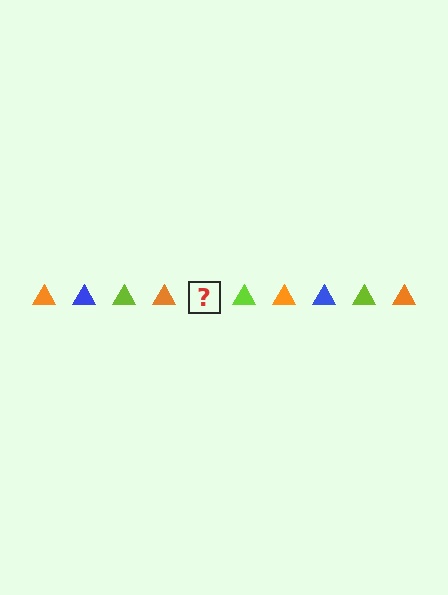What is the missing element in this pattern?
The missing element is a blue triangle.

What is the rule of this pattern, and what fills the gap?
The rule is that the pattern cycles through orange, blue, lime triangles. The gap should be filled with a blue triangle.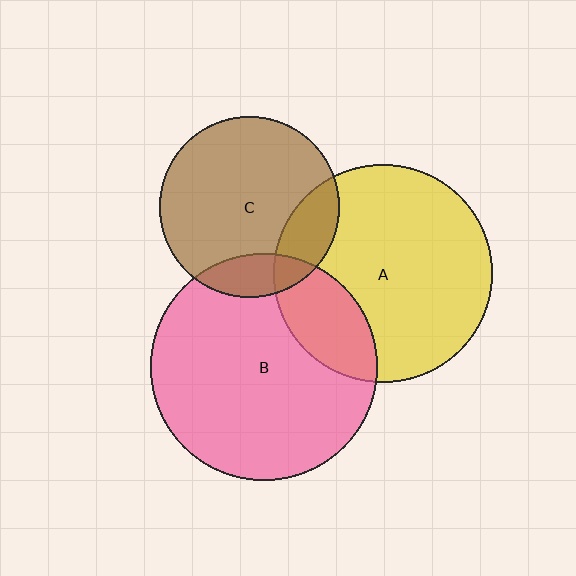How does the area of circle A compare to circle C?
Approximately 1.5 times.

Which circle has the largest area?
Circle B (pink).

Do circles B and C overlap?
Yes.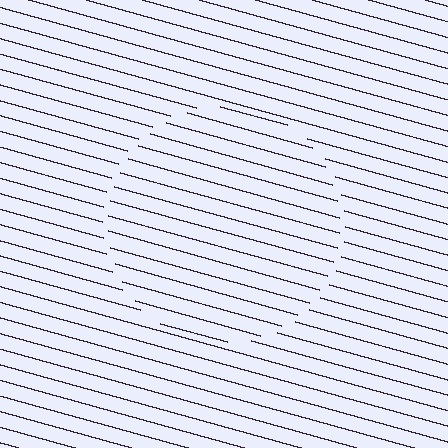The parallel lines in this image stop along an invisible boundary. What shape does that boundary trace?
An illusory circle. The interior of the shape contains the same grating, shifted by half a period — the contour is defined by the phase discontinuity where line-ends from the inner and outer gratings abut.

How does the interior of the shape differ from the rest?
The interior of the shape contains the same grating, shifted by half a period — the contour is defined by the phase discontinuity where line-ends from the inner and outer gratings abut.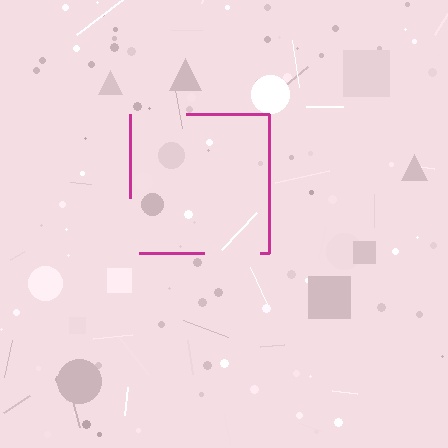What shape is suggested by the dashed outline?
The dashed outline suggests a square.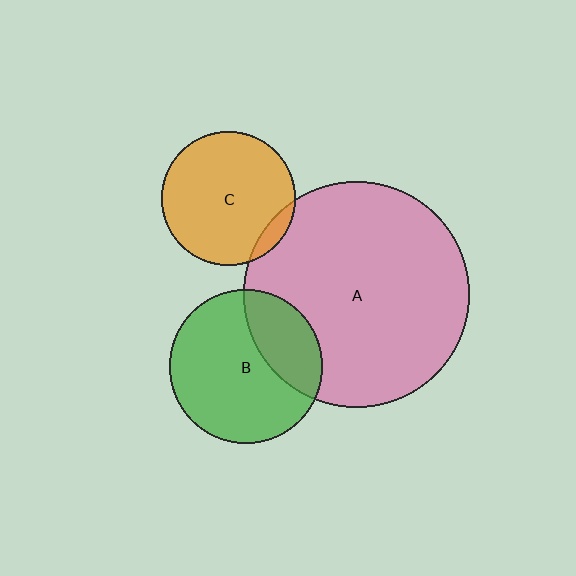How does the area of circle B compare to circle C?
Approximately 1.3 times.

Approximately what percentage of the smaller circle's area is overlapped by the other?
Approximately 30%.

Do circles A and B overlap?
Yes.